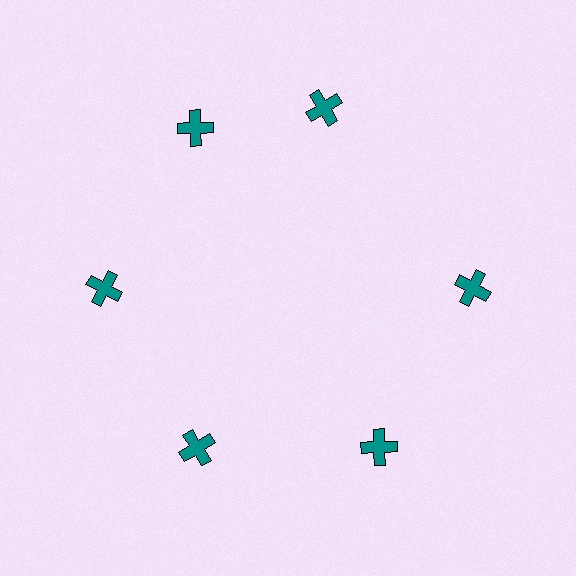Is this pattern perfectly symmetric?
No. The 6 teal crosses are arranged in a ring, but one element near the 1 o'clock position is rotated out of alignment along the ring, breaking the 6-fold rotational symmetry.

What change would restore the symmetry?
The symmetry would be restored by rotating it back into even spacing with its neighbors so that all 6 crosses sit at equal angles and equal distance from the center.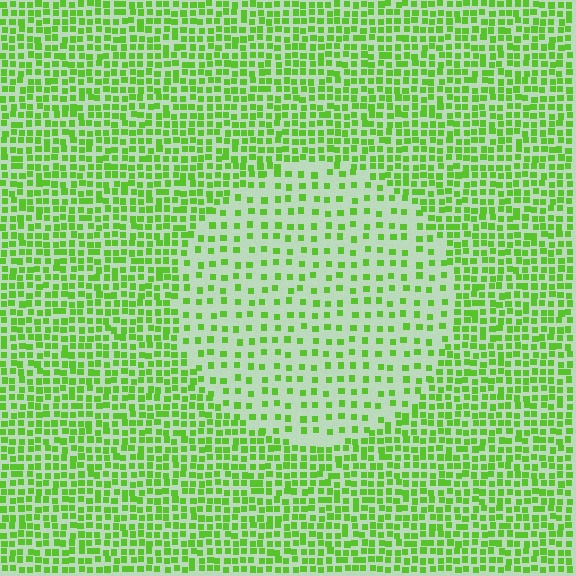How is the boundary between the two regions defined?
The boundary is defined by a change in element density (approximately 2.3x ratio). All elements are the same color, size, and shape.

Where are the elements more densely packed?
The elements are more densely packed outside the circle boundary.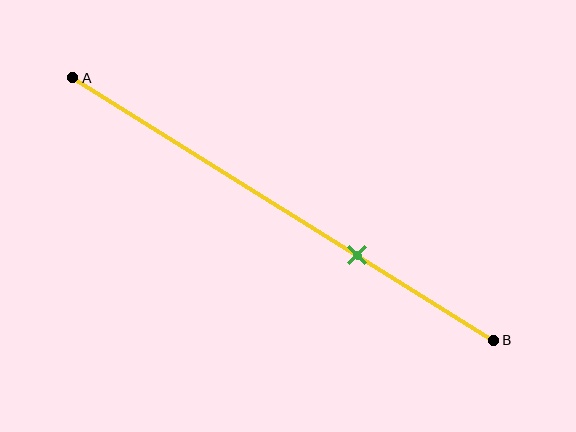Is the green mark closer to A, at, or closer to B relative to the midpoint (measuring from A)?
The green mark is closer to point B than the midpoint of segment AB.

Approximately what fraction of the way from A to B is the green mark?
The green mark is approximately 70% of the way from A to B.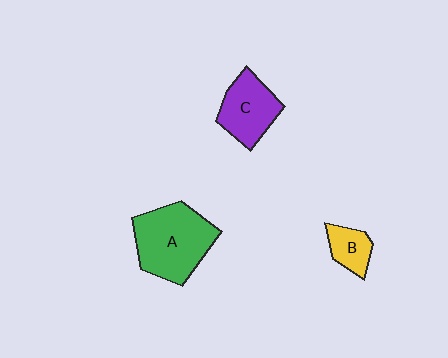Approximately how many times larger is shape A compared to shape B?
Approximately 2.9 times.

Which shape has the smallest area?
Shape B (yellow).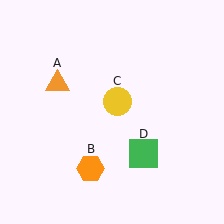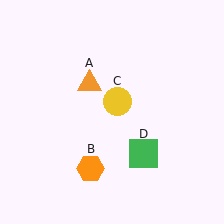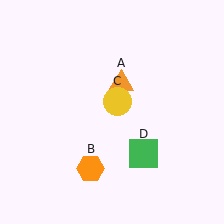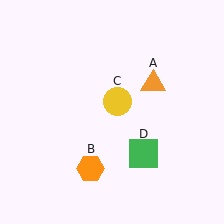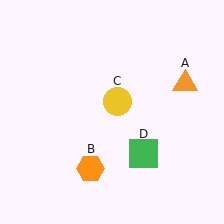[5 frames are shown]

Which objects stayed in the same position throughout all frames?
Orange hexagon (object B) and yellow circle (object C) and green square (object D) remained stationary.